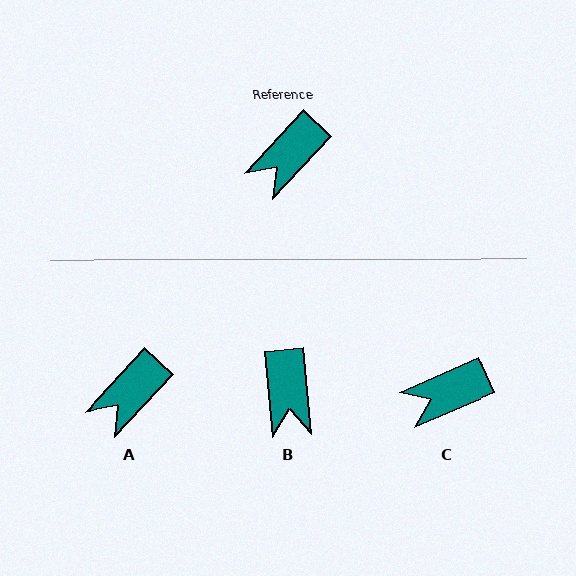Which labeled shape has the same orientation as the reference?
A.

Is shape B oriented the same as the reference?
No, it is off by about 48 degrees.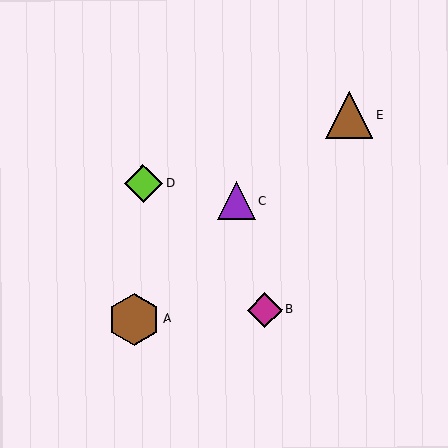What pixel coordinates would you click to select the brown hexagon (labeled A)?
Click at (134, 319) to select the brown hexagon A.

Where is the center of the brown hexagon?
The center of the brown hexagon is at (134, 319).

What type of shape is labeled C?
Shape C is a purple triangle.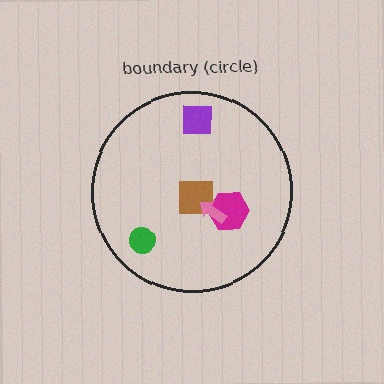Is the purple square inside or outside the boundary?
Inside.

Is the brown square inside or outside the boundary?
Inside.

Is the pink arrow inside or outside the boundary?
Inside.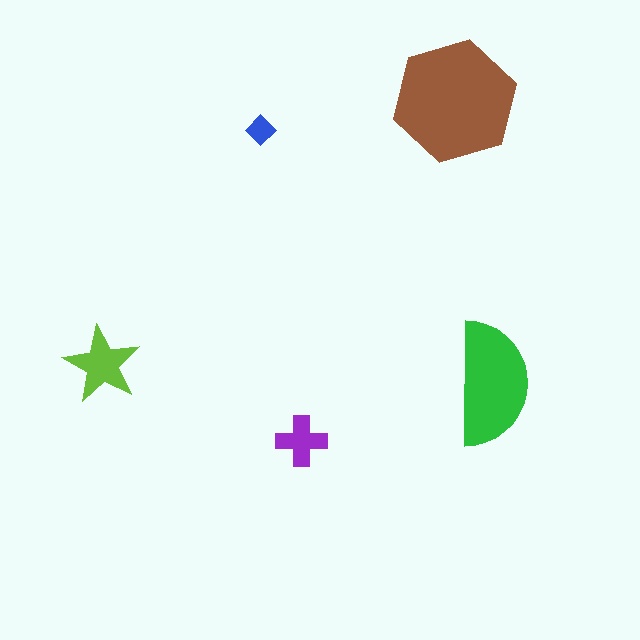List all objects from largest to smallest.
The brown hexagon, the green semicircle, the lime star, the purple cross, the blue diamond.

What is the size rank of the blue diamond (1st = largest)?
5th.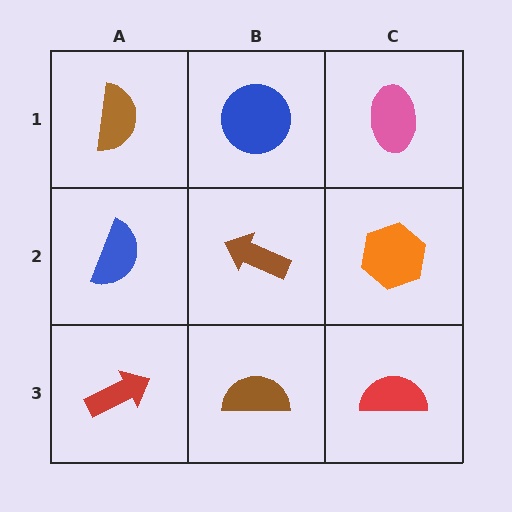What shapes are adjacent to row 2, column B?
A blue circle (row 1, column B), a brown semicircle (row 3, column B), a blue semicircle (row 2, column A), an orange hexagon (row 2, column C).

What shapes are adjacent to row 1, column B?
A brown arrow (row 2, column B), a brown semicircle (row 1, column A), a pink ellipse (row 1, column C).